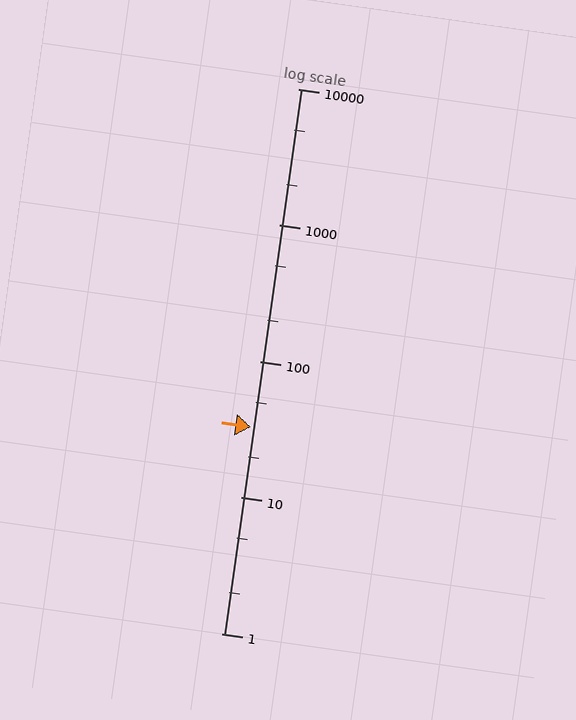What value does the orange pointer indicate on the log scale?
The pointer indicates approximately 33.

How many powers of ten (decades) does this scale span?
The scale spans 4 decades, from 1 to 10000.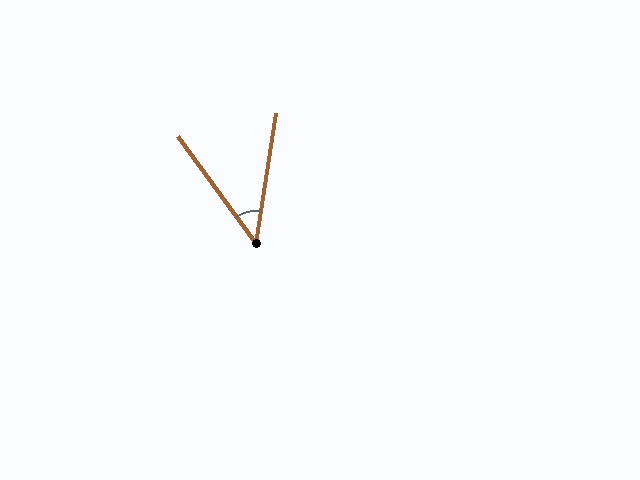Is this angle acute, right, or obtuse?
It is acute.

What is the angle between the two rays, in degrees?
Approximately 45 degrees.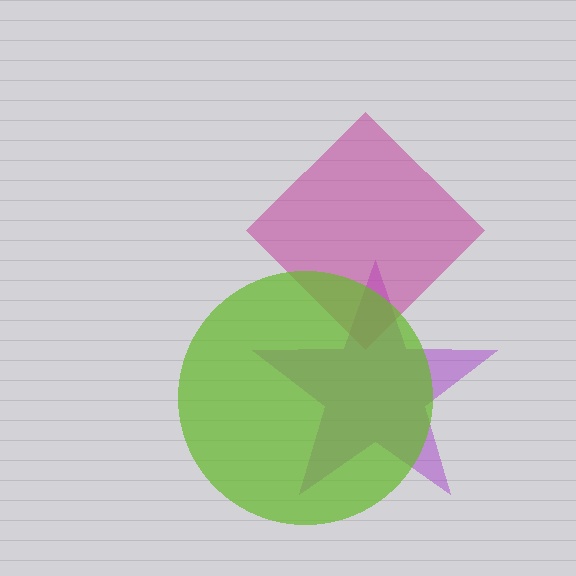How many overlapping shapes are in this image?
There are 3 overlapping shapes in the image.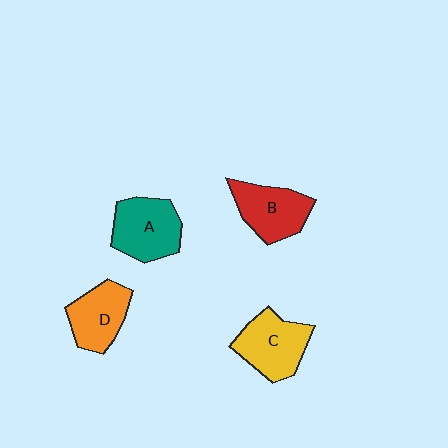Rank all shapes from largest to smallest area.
From largest to smallest: A (teal), C (yellow), B (red), D (orange).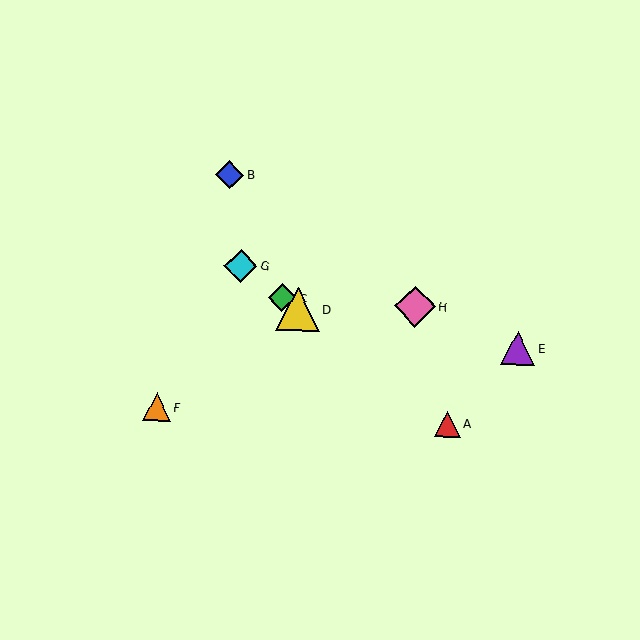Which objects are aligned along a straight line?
Objects A, C, D, G are aligned along a straight line.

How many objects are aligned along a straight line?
4 objects (A, C, D, G) are aligned along a straight line.